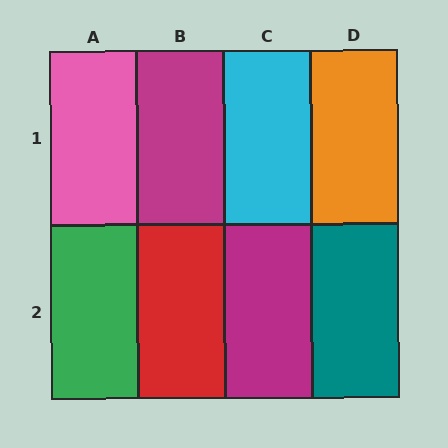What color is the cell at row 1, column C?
Cyan.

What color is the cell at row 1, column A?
Pink.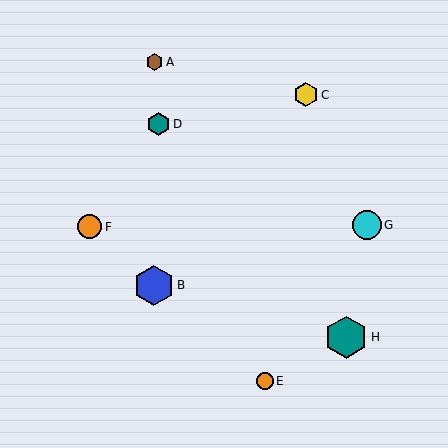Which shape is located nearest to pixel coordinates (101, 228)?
The orange circle (labeled F) at (90, 227) is nearest to that location.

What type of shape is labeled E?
Shape E is an orange circle.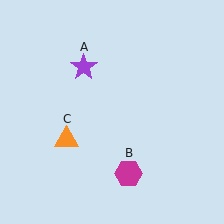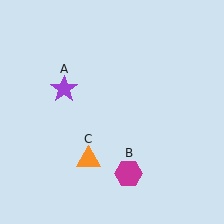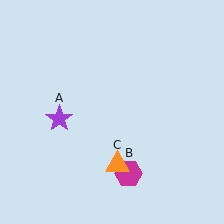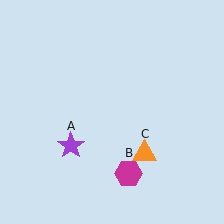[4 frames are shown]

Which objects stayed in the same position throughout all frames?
Magenta hexagon (object B) remained stationary.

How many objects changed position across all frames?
2 objects changed position: purple star (object A), orange triangle (object C).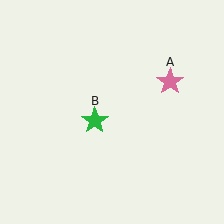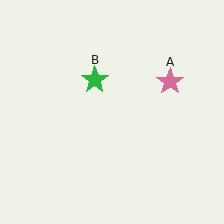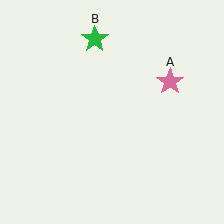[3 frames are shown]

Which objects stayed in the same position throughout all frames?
Pink star (object A) remained stationary.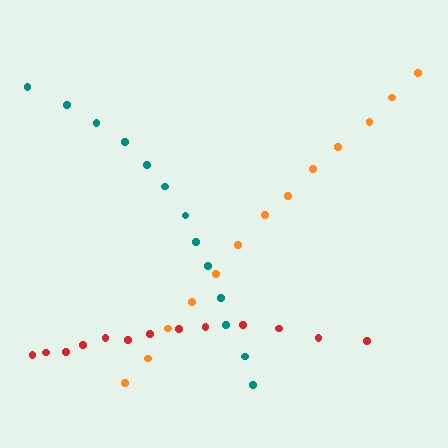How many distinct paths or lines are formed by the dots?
There are 3 distinct paths.